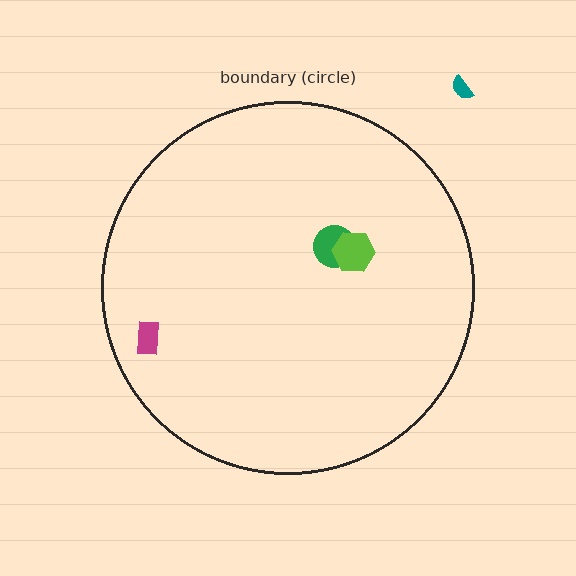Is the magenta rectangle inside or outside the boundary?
Inside.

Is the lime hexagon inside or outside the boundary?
Inside.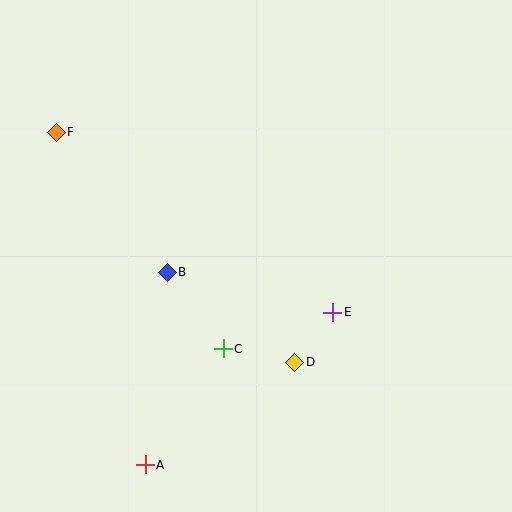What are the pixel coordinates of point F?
Point F is at (56, 132).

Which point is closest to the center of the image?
Point B at (167, 272) is closest to the center.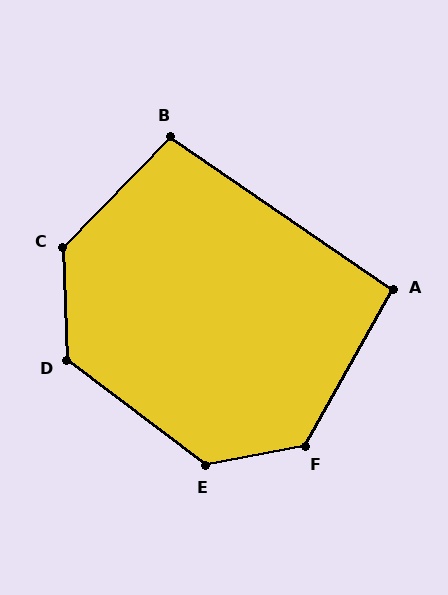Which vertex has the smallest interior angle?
A, at approximately 95 degrees.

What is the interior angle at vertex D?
Approximately 130 degrees (obtuse).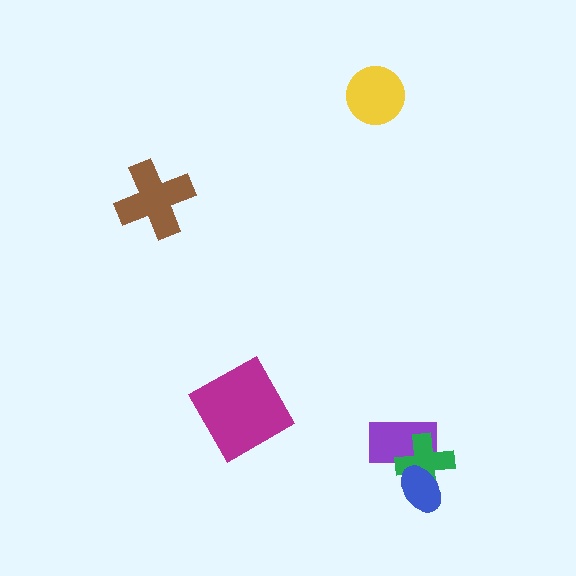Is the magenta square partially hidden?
No, no other shape covers it.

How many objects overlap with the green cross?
2 objects overlap with the green cross.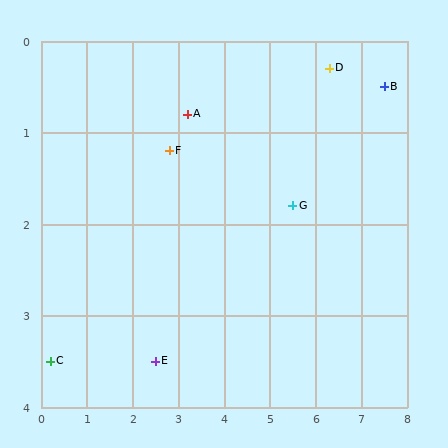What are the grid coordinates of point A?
Point A is at approximately (3.2, 0.8).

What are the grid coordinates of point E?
Point E is at approximately (2.5, 3.5).